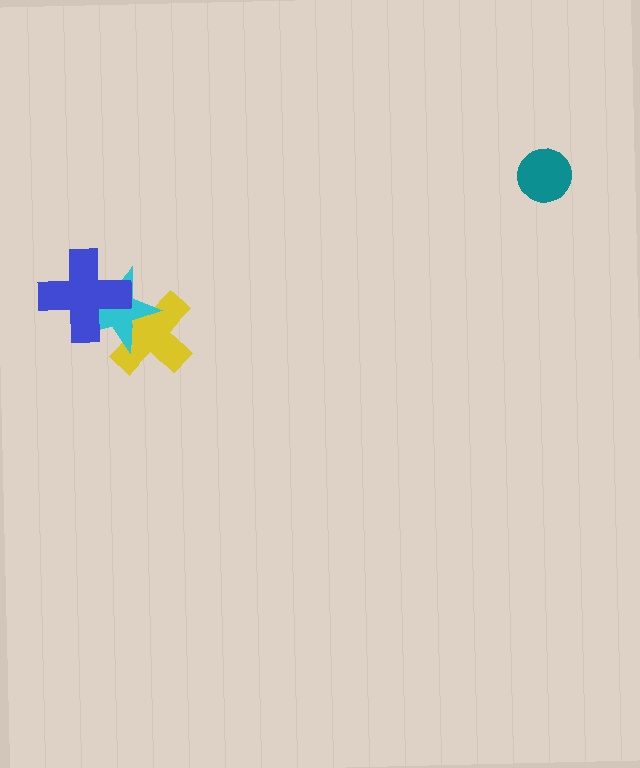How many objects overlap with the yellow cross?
2 objects overlap with the yellow cross.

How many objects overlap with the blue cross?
2 objects overlap with the blue cross.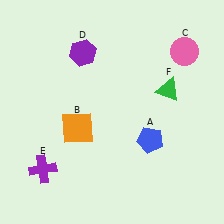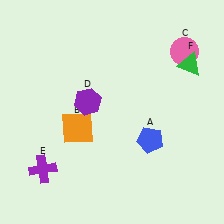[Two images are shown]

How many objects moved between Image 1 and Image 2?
2 objects moved between the two images.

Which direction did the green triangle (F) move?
The green triangle (F) moved up.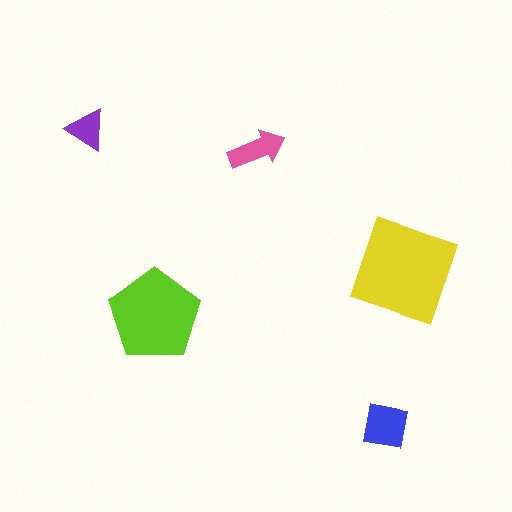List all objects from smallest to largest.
The purple triangle, the pink arrow, the blue square, the lime pentagon, the yellow diamond.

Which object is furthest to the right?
The yellow diamond is rightmost.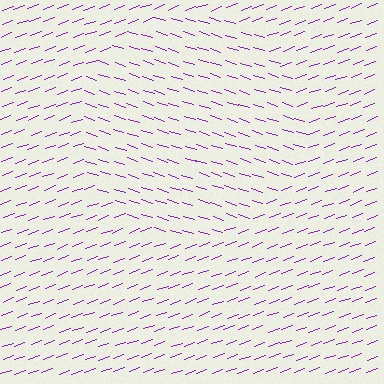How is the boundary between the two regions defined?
The boundary is defined purely by a change in line orientation (approximately 38 degrees difference). All lines are the same color and thickness.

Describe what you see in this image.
The image is filled with small purple line segments. A circle region in the image has lines oriented differently from the surrounding lines, creating a visible texture boundary.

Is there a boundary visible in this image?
Yes, there is a texture boundary formed by a change in line orientation.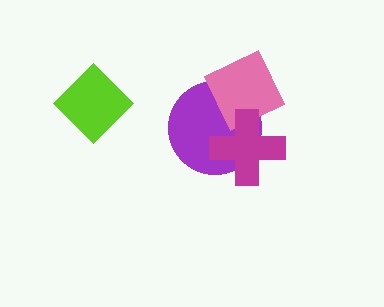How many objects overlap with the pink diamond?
2 objects overlap with the pink diamond.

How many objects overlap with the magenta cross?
2 objects overlap with the magenta cross.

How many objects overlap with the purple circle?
2 objects overlap with the purple circle.